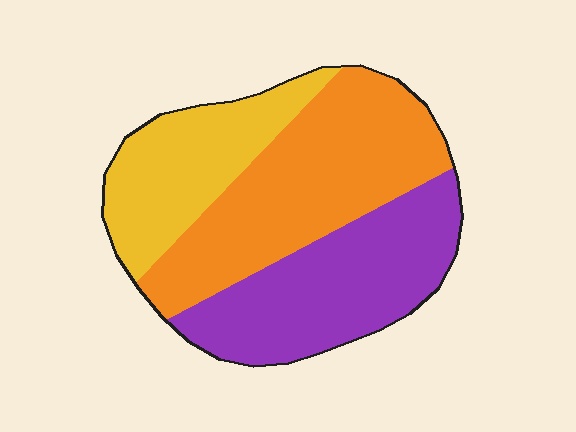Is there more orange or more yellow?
Orange.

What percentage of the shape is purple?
Purple covers roughly 35% of the shape.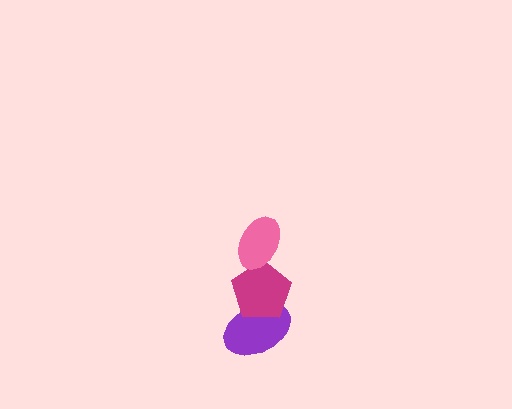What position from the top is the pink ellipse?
The pink ellipse is 1st from the top.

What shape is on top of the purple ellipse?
The magenta pentagon is on top of the purple ellipse.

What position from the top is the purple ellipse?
The purple ellipse is 3rd from the top.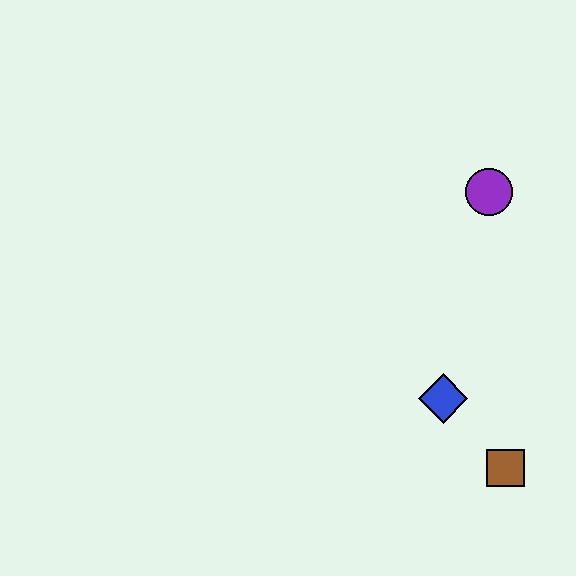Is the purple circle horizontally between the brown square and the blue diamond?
Yes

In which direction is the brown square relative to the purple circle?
The brown square is below the purple circle.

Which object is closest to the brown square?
The blue diamond is closest to the brown square.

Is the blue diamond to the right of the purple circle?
No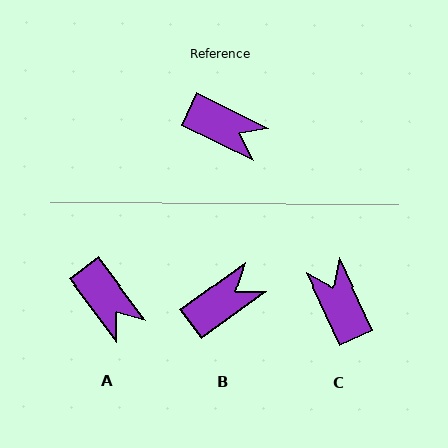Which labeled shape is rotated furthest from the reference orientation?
C, about 141 degrees away.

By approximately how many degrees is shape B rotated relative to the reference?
Approximately 62 degrees counter-clockwise.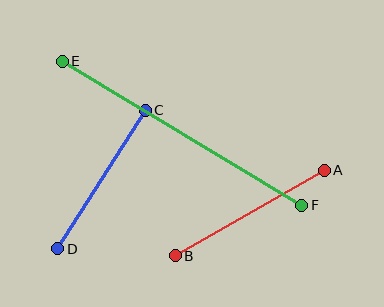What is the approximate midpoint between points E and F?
The midpoint is at approximately (182, 133) pixels.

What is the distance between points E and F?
The distance is approximately 280 pixels.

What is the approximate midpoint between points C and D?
The midpoint is at approximately (102, 180) pixels.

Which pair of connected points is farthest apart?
Points E and F are farthest apart.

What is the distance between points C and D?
The distance is approximately 164 pixels.